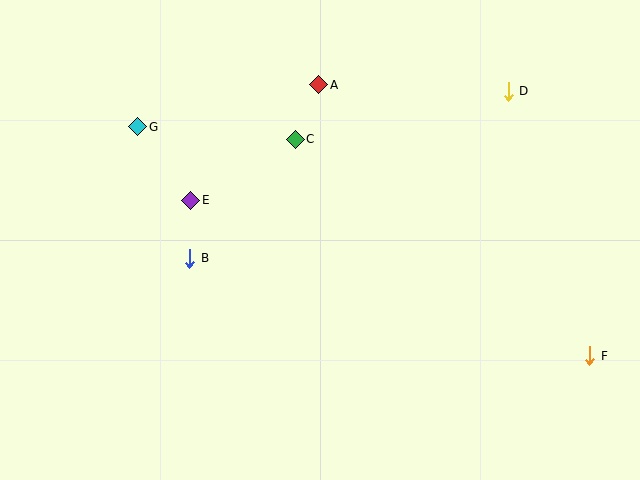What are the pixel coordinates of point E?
Point E is at (191, 200).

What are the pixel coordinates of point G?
Point G is at (138, 127).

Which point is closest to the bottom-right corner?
Point F is closest to the bottom-right corner.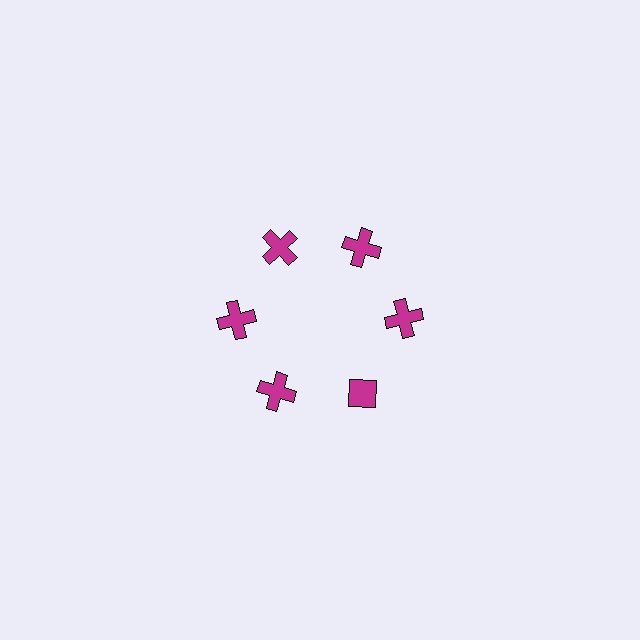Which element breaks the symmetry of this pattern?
The magenta diamond at roughly the 5 o'clock position breaks the symmetry. All other shapes are magenta crosses.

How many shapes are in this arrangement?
There are 6 shapes arranged in a ring pattern.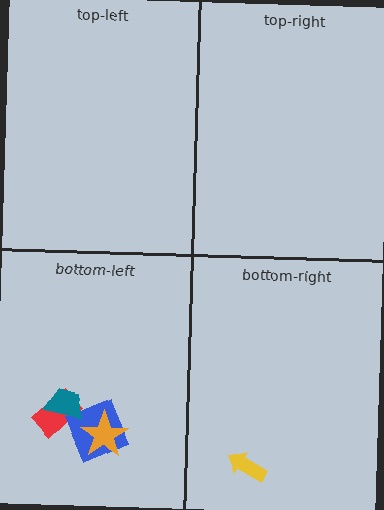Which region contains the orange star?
The bottom-left region.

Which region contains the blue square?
The bottom-left region.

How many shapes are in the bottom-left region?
4.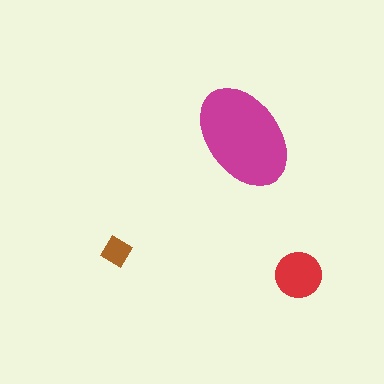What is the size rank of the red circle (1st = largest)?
2nd.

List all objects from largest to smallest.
The magenta ellipse, the red circle, the brown diamond.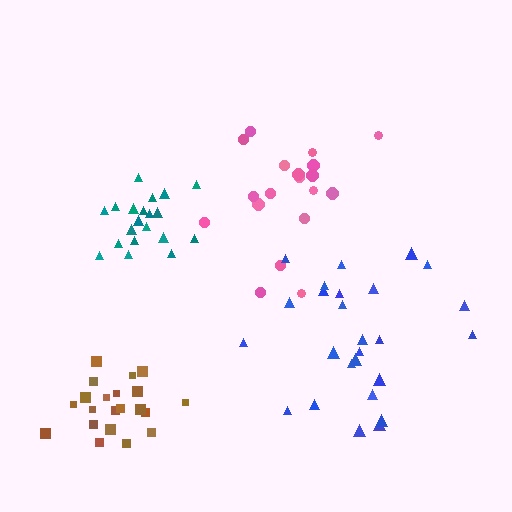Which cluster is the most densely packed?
Brown.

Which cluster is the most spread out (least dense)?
Blue.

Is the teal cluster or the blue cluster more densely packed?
Teal.